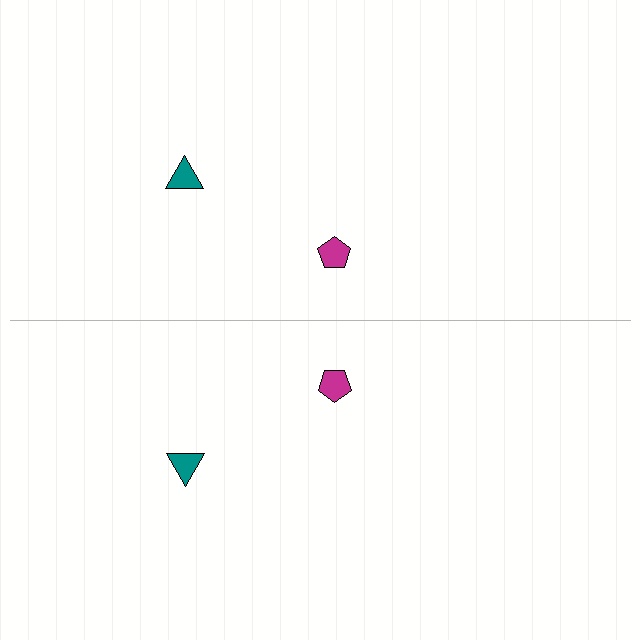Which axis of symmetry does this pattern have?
The pattern has a horizontal axis of symmetry running through the center of the image.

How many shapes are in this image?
There are 4 shapes in this image.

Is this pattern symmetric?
Yes, this pattern has bilateral (reflection) symmetry.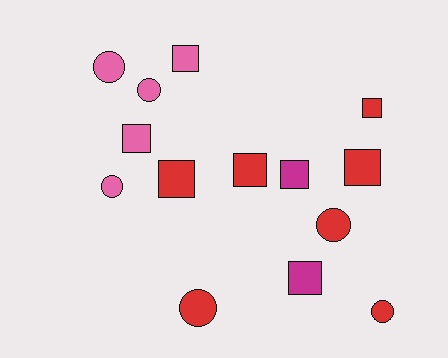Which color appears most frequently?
Red, with 7 objects.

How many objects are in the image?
There are 14 objects.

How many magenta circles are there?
There are no magenta circles.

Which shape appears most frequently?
Square, with 8 objects.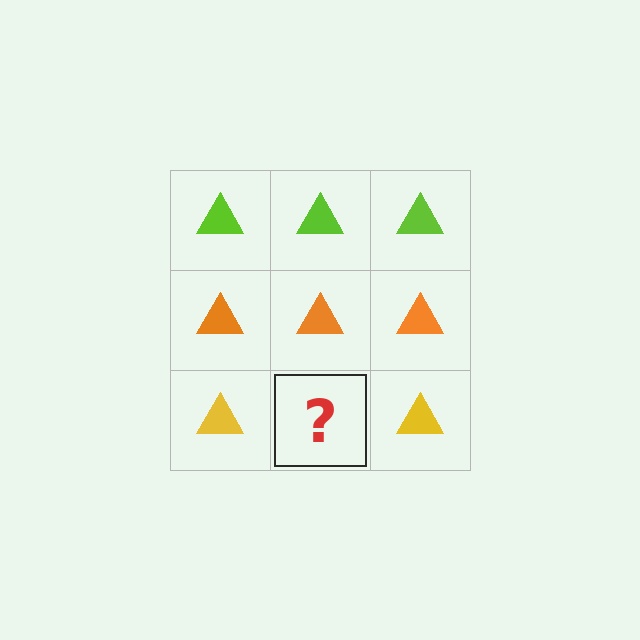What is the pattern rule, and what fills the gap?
The rule is that each row has a consistent color. The gap should be filled with a yellow triangle.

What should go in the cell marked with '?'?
The missing cell should contain a yellow triangle.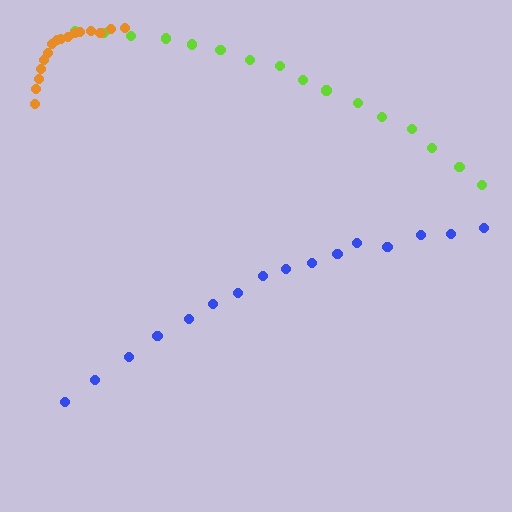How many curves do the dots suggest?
There are 3 distinct paths.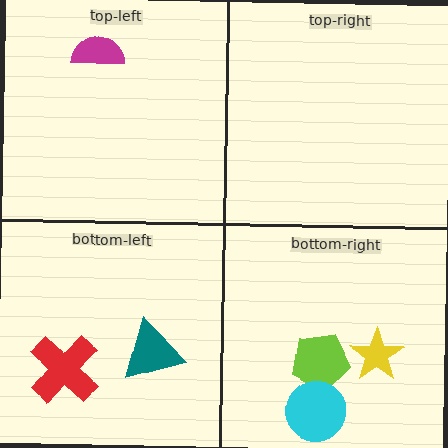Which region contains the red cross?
The bottom-left region.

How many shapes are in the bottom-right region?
3.